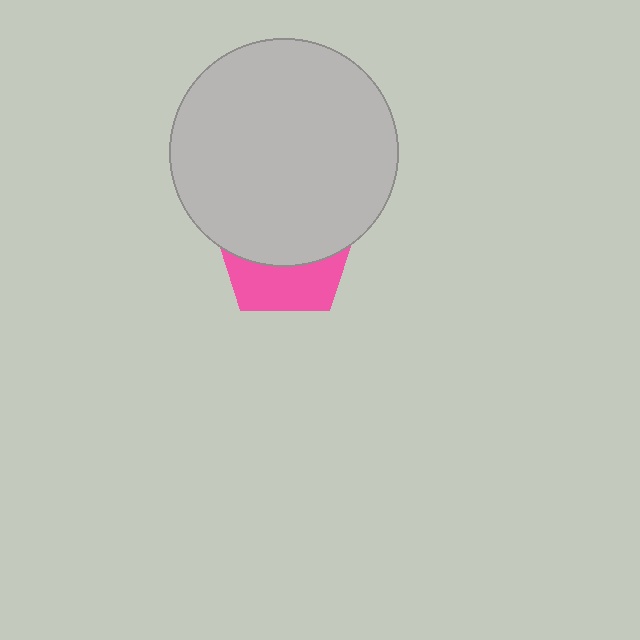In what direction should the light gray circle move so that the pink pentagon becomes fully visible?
The light gray circle should move up. That is the shortest direction to clear the overlap and leave the pink pentagon fully visible.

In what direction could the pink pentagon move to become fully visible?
The pink pentagon could move down. That would shift it out from behind the light gray circle entirely.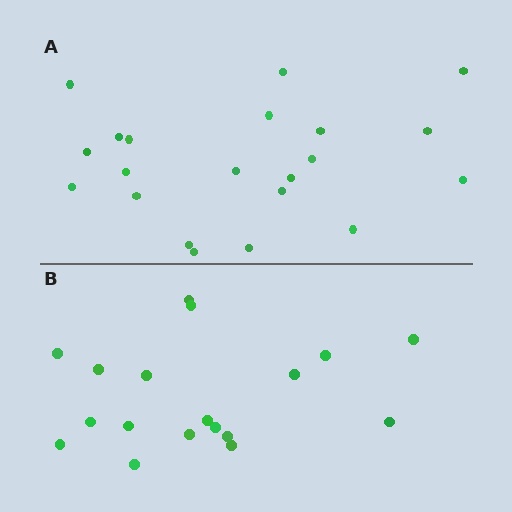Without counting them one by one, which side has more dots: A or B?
Region A (the top region) has more dots.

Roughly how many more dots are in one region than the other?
Region A has just a few more — roughly 2 or 3 more dots than region B.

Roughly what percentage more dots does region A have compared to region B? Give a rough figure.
About 15% more.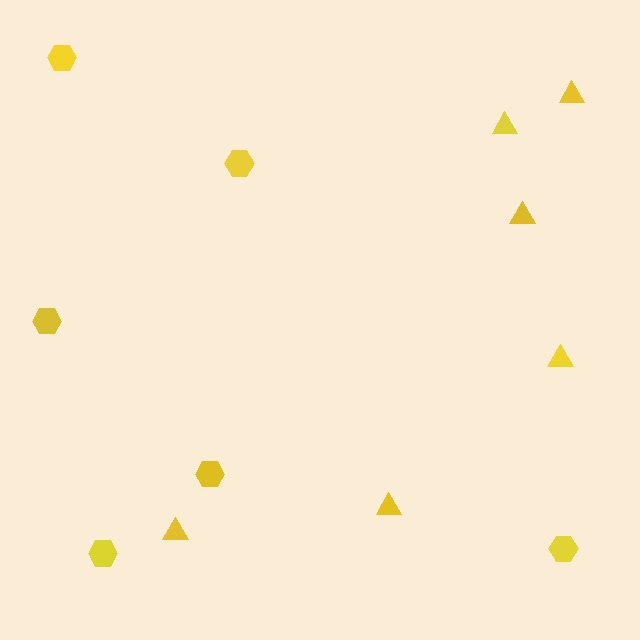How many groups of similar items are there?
There are 2 groups: one group of triangles (6) and one group of hexagons (6).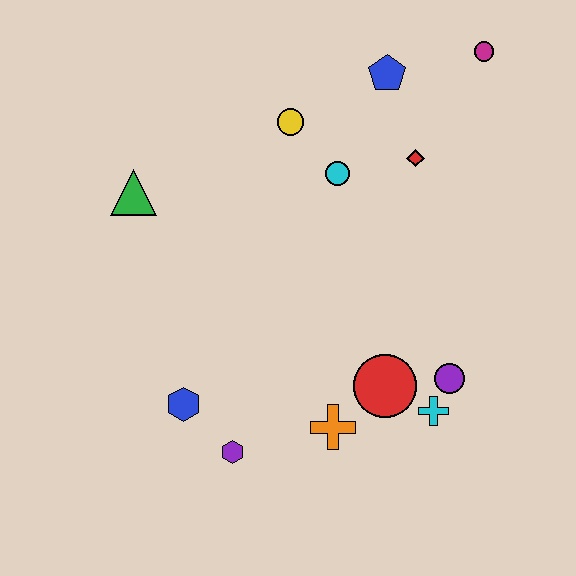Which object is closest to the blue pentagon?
The red diamond is closest to the blue pentagon.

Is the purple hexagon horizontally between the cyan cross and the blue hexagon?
Yes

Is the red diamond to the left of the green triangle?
No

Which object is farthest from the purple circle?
The green triangle is farthest from the purple circle.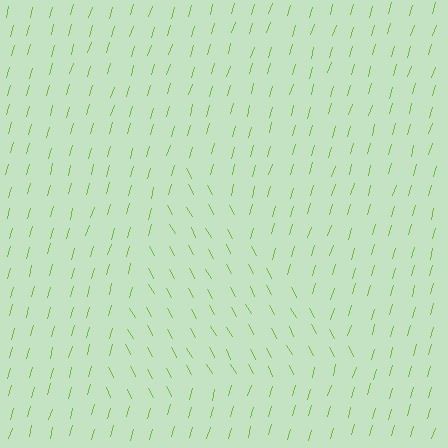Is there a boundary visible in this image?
Yes, there is a texture boundary formed by a change in line orientation.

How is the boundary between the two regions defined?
The boundary is defined purely by a change in line orientation (approximately 45 degrees difference). All lines are the same color and thickness.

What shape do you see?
I see a triangle.